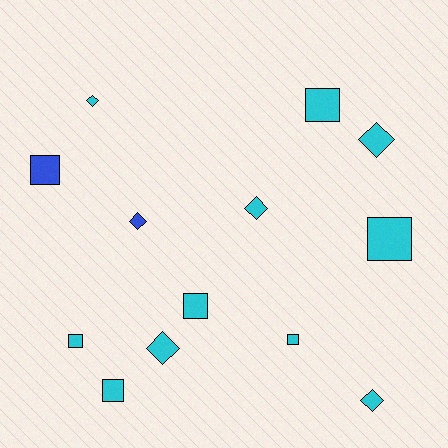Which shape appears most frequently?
Square, with 7 objects.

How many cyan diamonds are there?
There are 5 cyan diamonds.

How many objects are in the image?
There are 13 objects.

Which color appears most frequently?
Cyan, with 11 objects.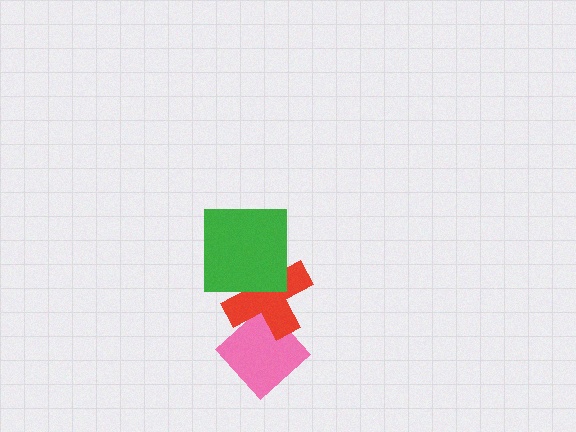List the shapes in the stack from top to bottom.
From top to bottom: the green square, the red cross, the pink diamond.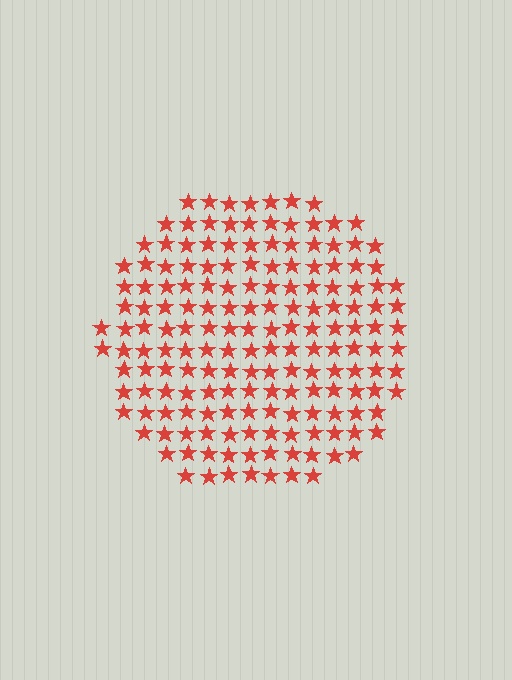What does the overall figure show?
The overall figure shows a circle.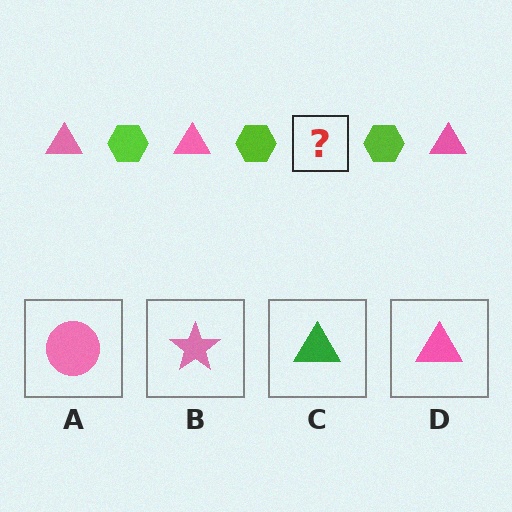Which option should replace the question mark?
Option D.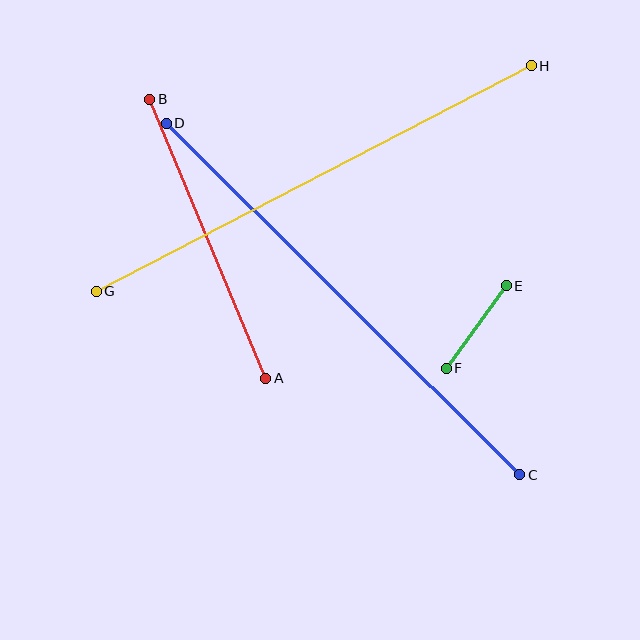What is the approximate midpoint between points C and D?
The midpoint is at approximately (343, 299) pixels.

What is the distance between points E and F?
The distance is approximately 102 pixels.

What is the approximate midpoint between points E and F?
The midpoint is at approximately (476, 327) pixels.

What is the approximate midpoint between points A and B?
The midpoint is at approximately (208, 239) pixels.